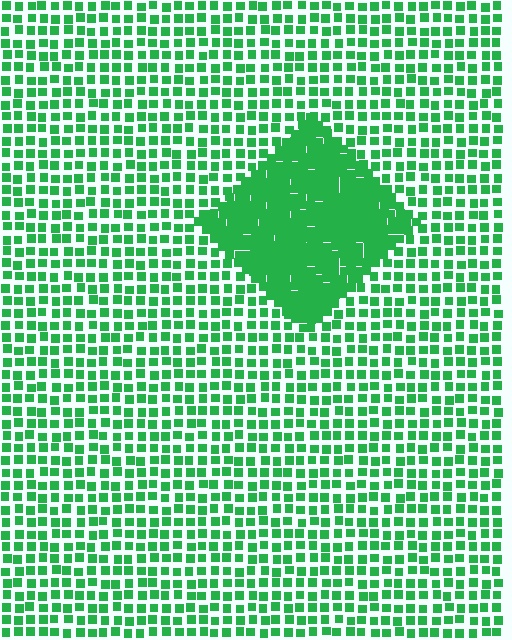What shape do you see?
I see a diamond.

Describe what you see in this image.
The image contains small green elements arranged at two different densities. A diamond-shaped region is visible where the elements are more densely packed than the surrounding area.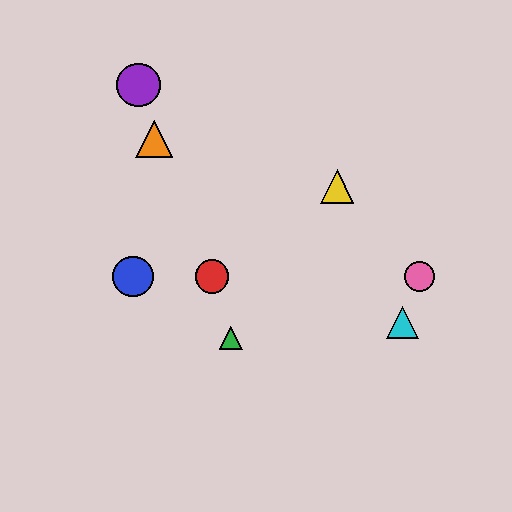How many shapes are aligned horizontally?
3 shapes (the red circle, the blue circle, the pink circle) are aligned horizontally.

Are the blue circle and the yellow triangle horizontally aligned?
No, the blue circle is at y≈276 and the yellow triangle is at y≈186.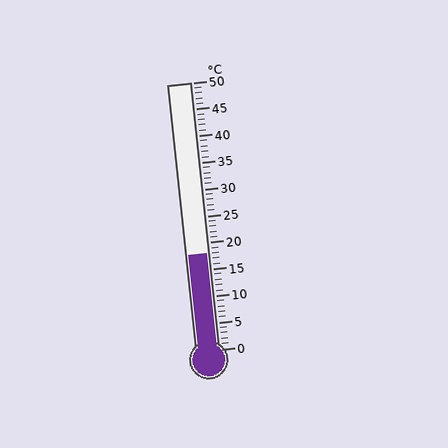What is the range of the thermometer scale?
The thermometer scale ranges from 0°C to 50°C.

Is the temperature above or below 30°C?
The temperature is below 30°C.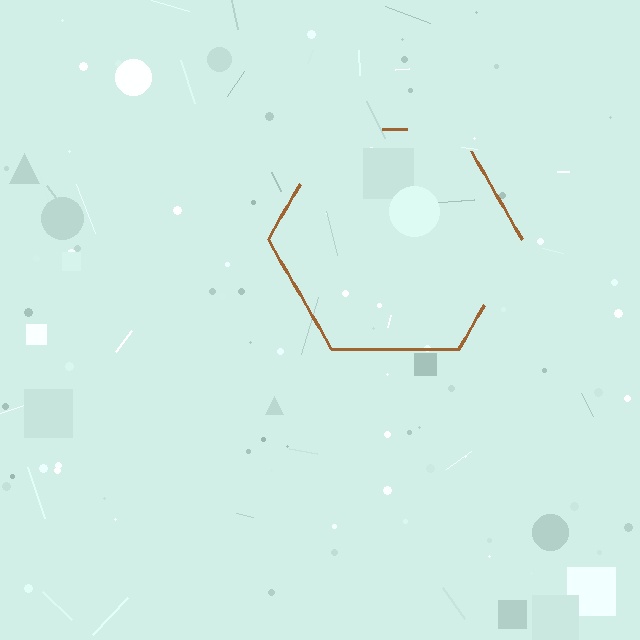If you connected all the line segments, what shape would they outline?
They would outline a hexagon.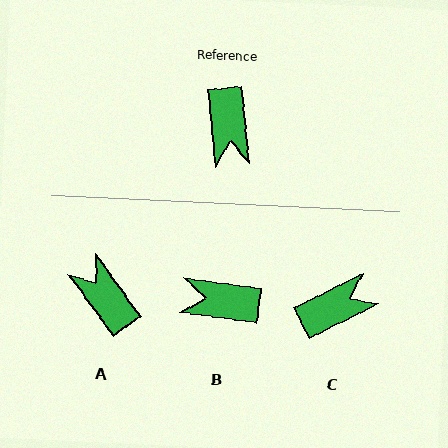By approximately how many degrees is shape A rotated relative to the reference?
Approximately 149 degrees clockwise.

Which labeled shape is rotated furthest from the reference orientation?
A, about 149 degrees away.